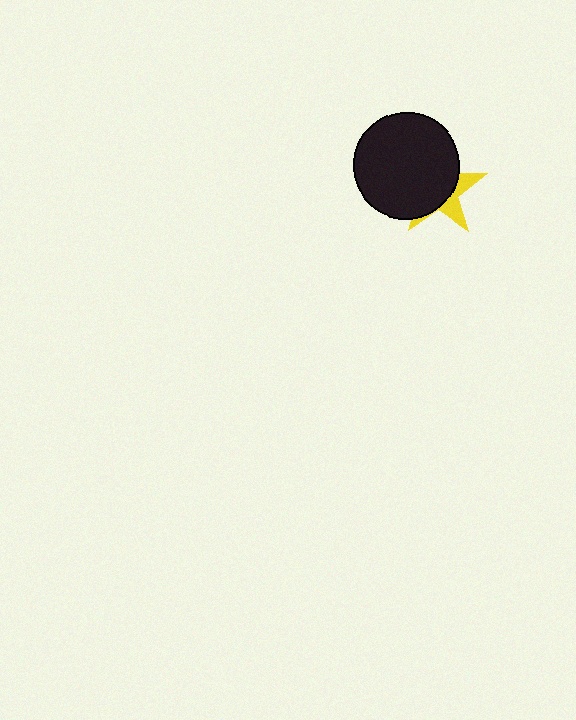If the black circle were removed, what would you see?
You would see the complete yellow star.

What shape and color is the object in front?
The object in front is a black circle.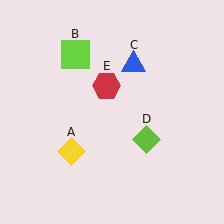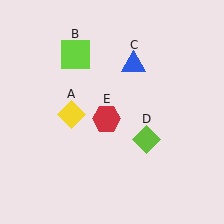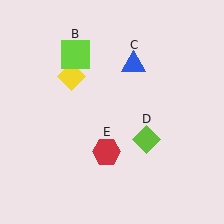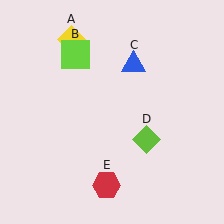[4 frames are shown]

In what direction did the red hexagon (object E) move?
The red hexagon (object E) moved down.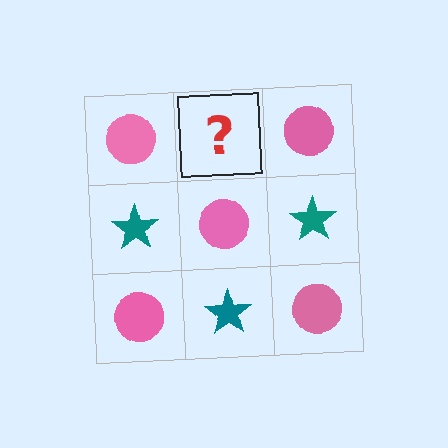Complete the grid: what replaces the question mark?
The question mark should be replaced with a teal star.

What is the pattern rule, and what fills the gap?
The rule is that it alternates pink circle and teal star in a checkerboard pattern. The gap should be filled with a teal star.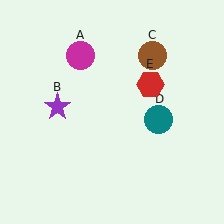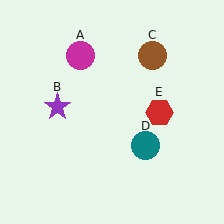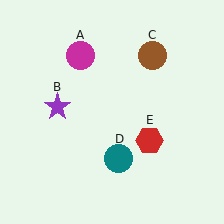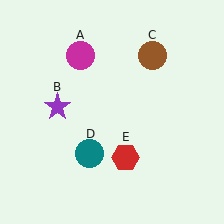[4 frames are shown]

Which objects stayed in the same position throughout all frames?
Magenta circle (object A) and purple star (object B) and brown circle (object C) remained stationary.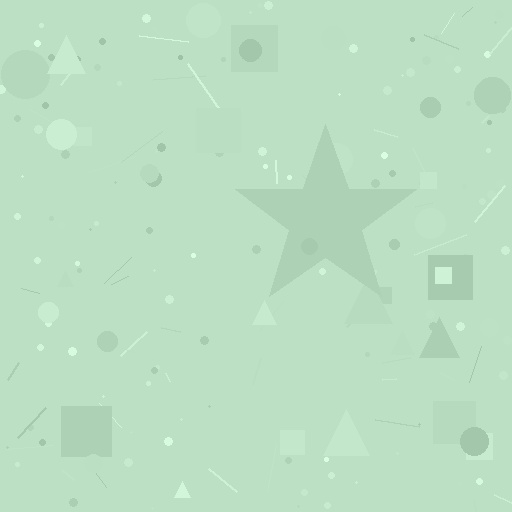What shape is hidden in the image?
A star is hidden in the image.